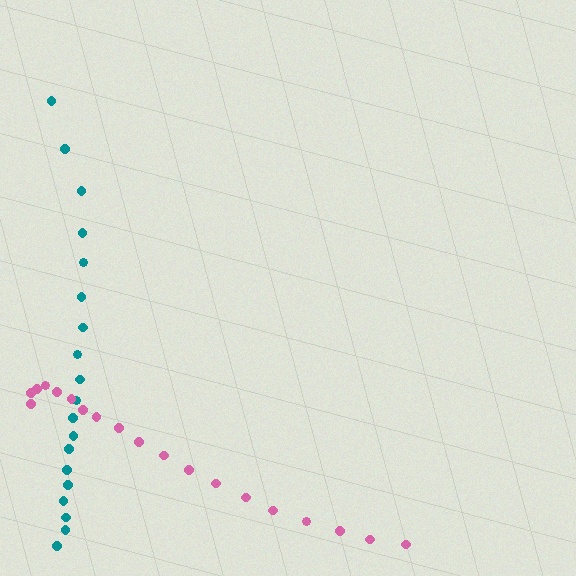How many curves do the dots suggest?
There are 2 distinct paths.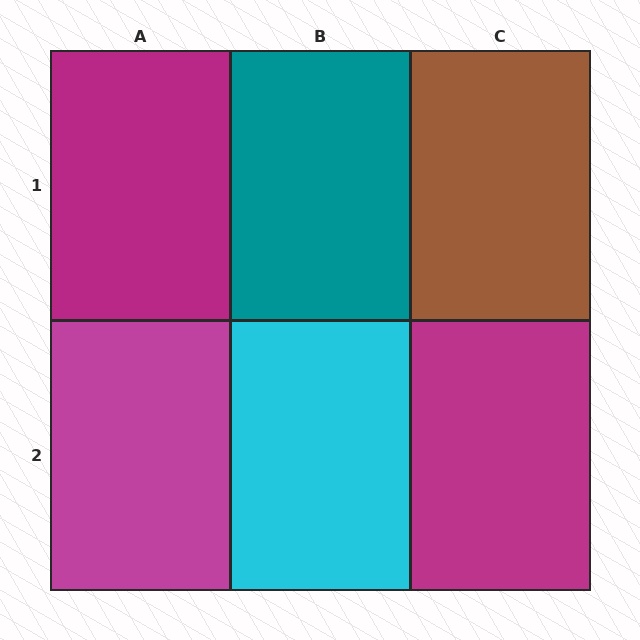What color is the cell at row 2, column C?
Magenta.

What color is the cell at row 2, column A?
Magenta.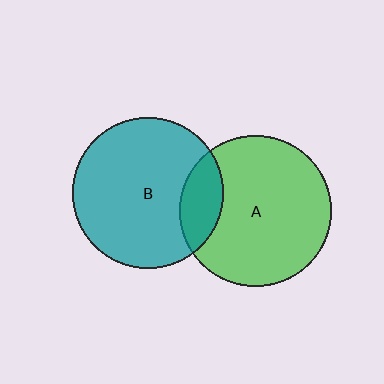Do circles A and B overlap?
Yes.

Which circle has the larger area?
Circle A (green).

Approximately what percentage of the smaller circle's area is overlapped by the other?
Approximately 15%.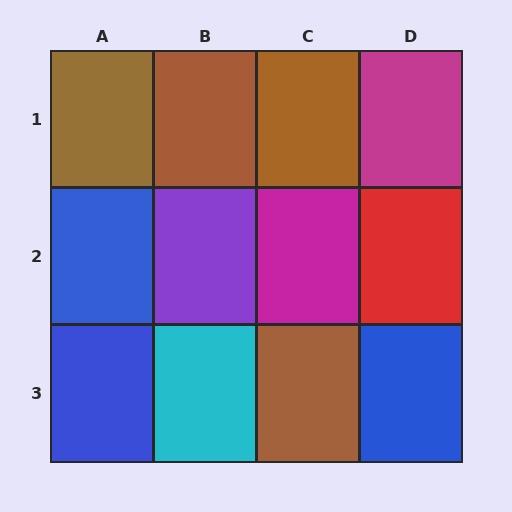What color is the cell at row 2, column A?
Blue.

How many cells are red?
1 cell is red.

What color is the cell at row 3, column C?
Brown.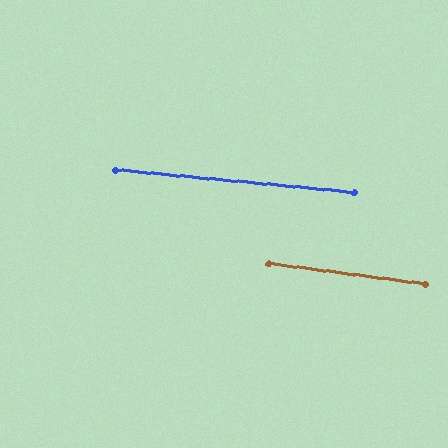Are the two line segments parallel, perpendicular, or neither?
Parallel — their directions differ by only 1.9°.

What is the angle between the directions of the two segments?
Approximately 2 degrees.